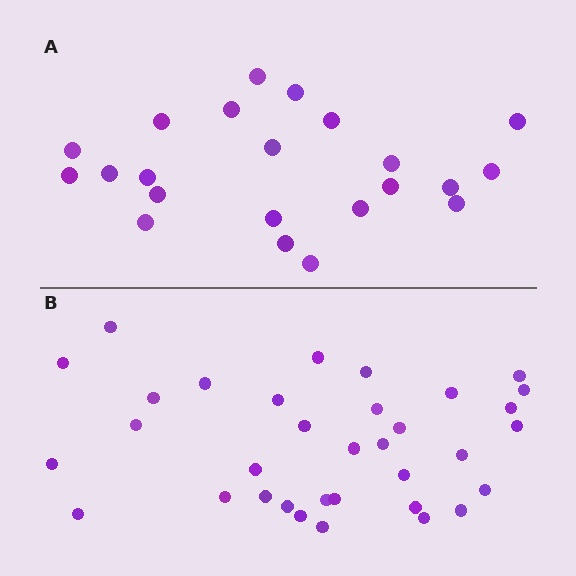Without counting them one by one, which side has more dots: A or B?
Region B (the bottom region) has more dots.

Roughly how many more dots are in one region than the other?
Region B has roughly 12 or so more dots than region A.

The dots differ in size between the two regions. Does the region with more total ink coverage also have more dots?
No. Region A has more total ink coverage because its dots are larger, but region B actually contains more individual dots. Total area can be misleading — the number of items is what matters here.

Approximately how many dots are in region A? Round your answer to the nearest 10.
About 20 dots. (The exact count is 22, which rounds to 20.)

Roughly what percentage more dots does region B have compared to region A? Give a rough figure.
About 55% more.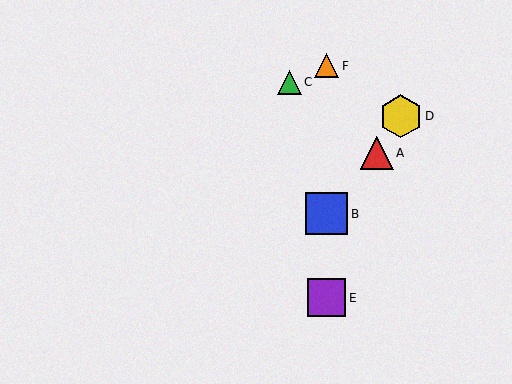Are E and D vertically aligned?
No, E is at x≈327 and D is at x≈401.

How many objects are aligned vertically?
3 objects (B, E, F) are aligned vertically.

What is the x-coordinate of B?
Object B is at x≈327.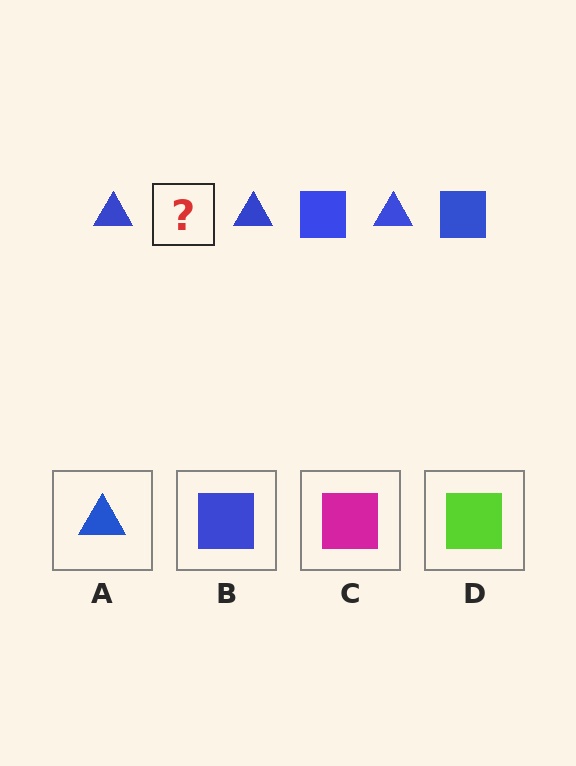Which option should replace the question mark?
Option B.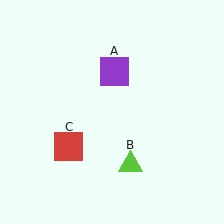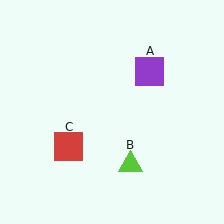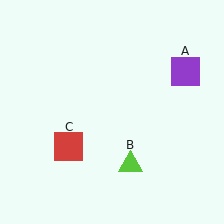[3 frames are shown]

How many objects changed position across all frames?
1 object changed position: purple square (object A).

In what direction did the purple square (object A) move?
The purple square (object A) moved right.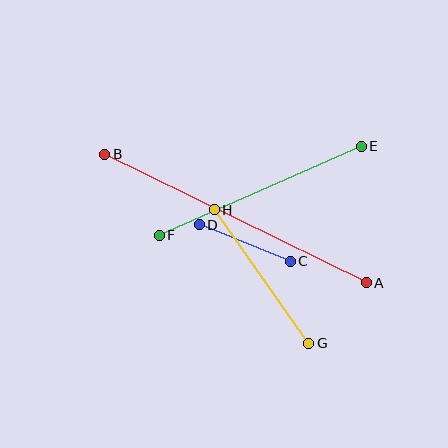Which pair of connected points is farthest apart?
Points A and B are farthest apart.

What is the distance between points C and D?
The distance is approximately 98 pixels.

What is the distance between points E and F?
The distance is approximately 221 pixels.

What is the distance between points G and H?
The distance is approximately 163 pixels.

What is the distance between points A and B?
The distance is approximately 292 pixels.